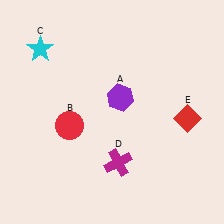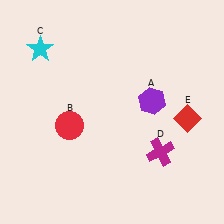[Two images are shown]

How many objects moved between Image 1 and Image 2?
2 objects moved between the two images.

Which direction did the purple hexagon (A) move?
The purple hexagon (A) moved right.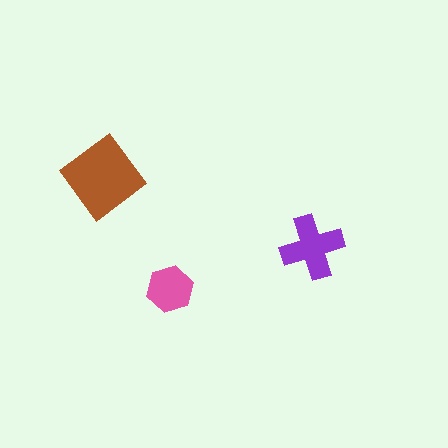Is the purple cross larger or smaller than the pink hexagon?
Larger.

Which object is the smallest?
The pink hexagon.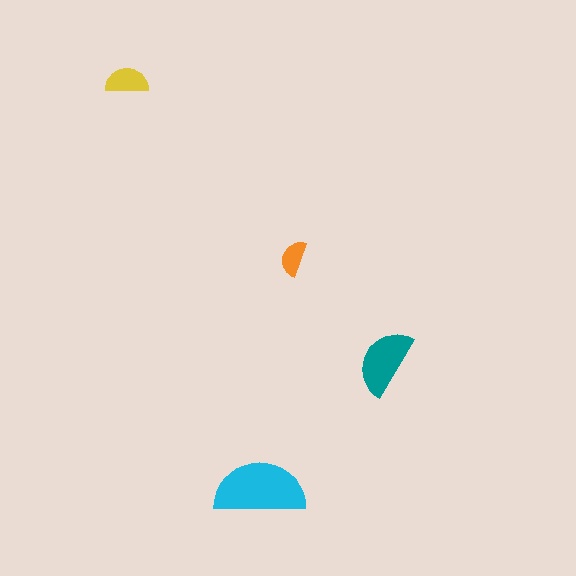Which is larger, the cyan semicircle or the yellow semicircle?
The cyan one.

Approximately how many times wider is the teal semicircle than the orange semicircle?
About 2 times wider.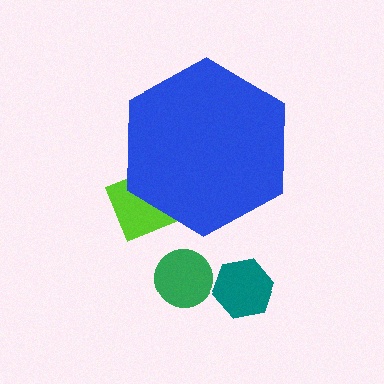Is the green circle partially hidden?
No, the green circle is fully visible.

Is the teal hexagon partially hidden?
No, the teal hexagon is fully visible.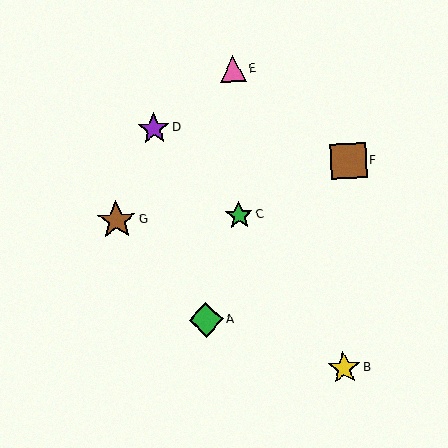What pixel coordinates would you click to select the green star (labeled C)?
Click at (239, 215) to select the green star C.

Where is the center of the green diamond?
The center of the green diamond is at (206, 320).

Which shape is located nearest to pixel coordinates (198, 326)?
The green diamond (labeled A) at (206, 320) is nearest to that location.